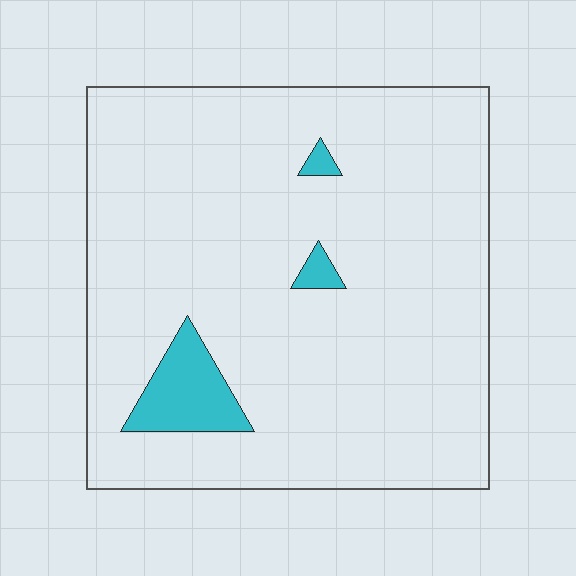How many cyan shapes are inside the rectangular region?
3.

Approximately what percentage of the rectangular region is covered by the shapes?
Approximately 5%.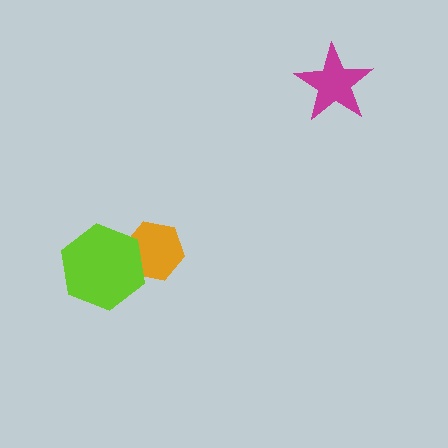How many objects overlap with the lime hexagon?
1 object overlaps with the lime hexagon.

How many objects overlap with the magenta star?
0 objects overlap with the magenta star.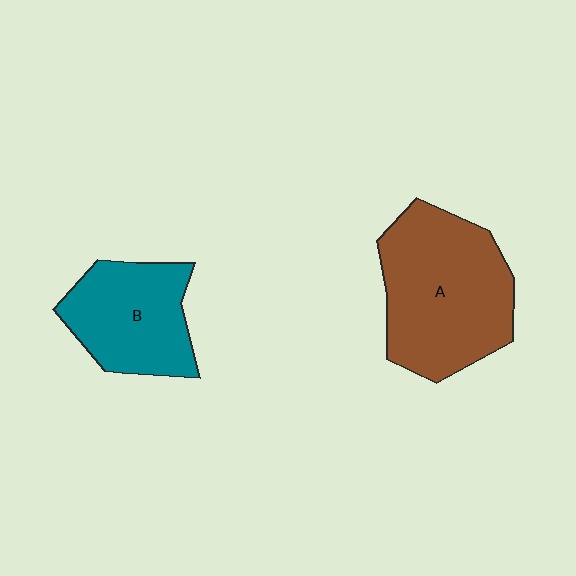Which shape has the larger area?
Shape A (brown).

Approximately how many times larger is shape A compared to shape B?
Approximately 1.5 times.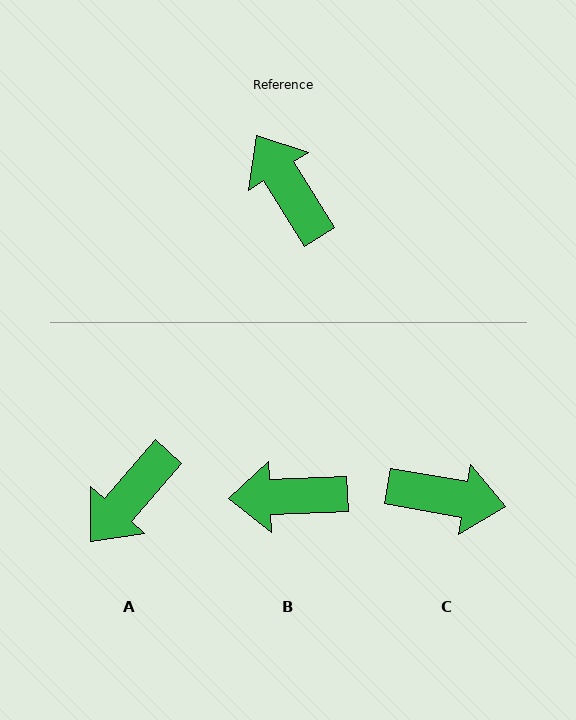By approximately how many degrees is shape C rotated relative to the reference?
Approximately 132 degrees clockwise.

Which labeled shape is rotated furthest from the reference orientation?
C, about 132 degrees away.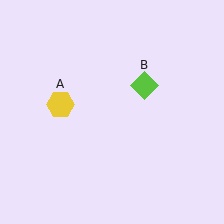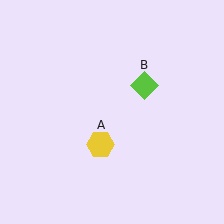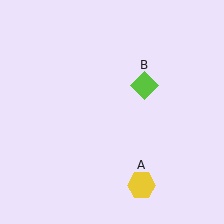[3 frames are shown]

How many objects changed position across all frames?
1 object changed position: yellow hexagon (object A).